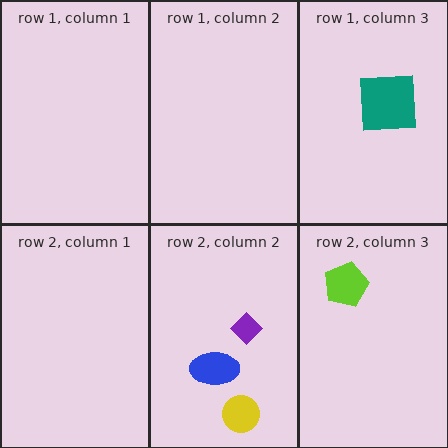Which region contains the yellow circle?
The row 2, column 2 region.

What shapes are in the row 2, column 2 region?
The blue ellipse, the yellow circle, the purple diamond.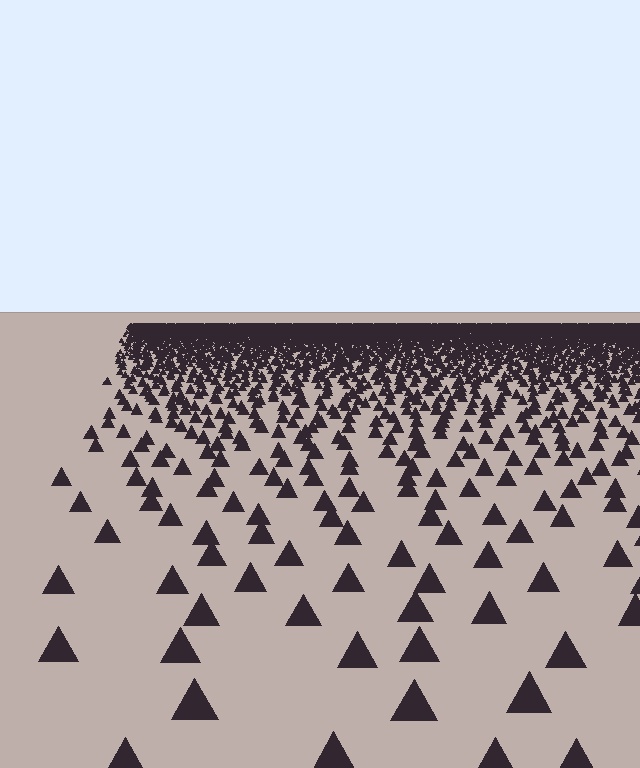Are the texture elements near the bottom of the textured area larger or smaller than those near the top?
Larger. Near the bottom, elements are closer to the viewer and appear at a bigger on-screen size.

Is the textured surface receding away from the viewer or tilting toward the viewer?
The surface is receding away from the viewer. Texture elements get smaller and denser toward the top.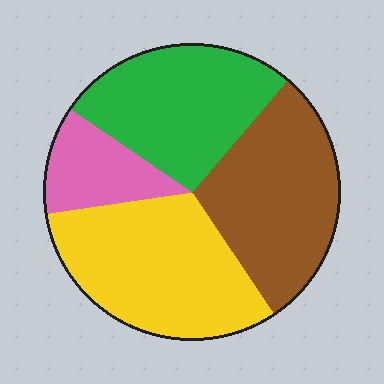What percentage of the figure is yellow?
Yellow covers around 30% of the figure.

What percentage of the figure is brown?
Brown takes up between a sixth and a third of the figure.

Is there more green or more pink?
Green.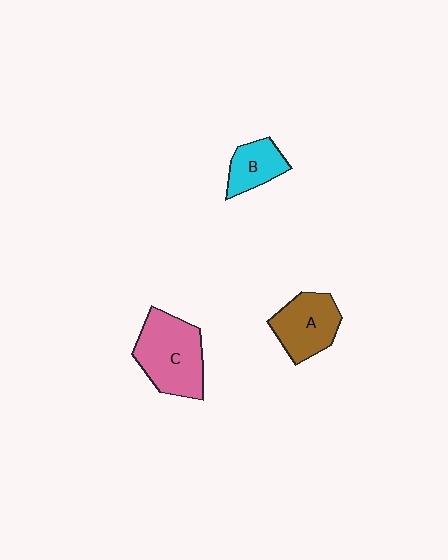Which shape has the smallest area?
Shape B (cyan).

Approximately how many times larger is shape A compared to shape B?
Approximately 1.5 times.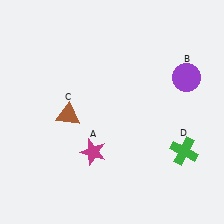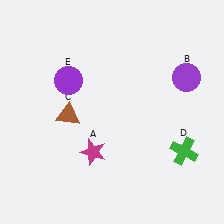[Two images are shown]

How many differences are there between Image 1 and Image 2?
There is 1 difference between the two images.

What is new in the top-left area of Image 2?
A purple circle (E) was added in the top-left area of Image 2.